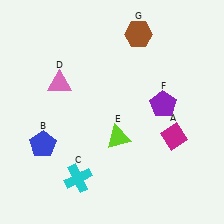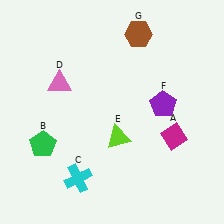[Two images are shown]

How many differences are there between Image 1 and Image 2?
There is 1 difference between the two images.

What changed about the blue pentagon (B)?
In Image 1, B is blue. In Image 2, it changed to green.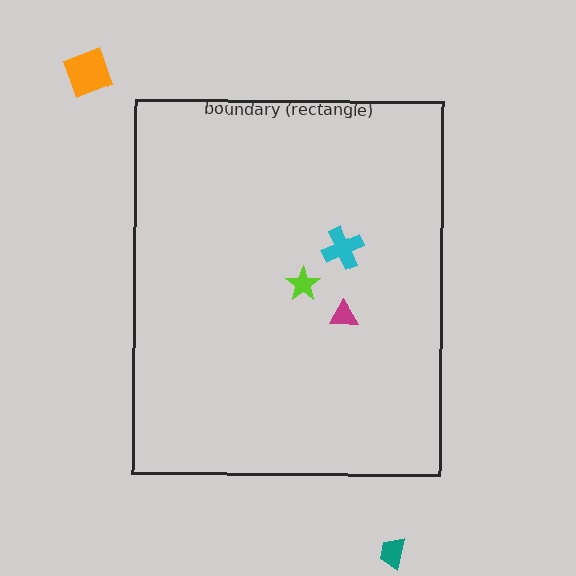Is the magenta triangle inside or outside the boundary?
Inside.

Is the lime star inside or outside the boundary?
Inside.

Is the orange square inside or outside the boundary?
Outside.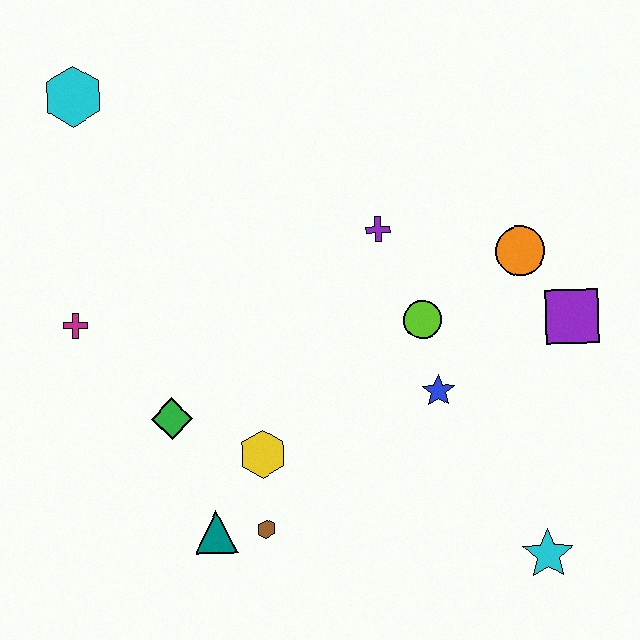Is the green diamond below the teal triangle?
No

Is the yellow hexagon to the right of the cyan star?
No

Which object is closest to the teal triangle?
The brown hexagon is closest to the teal triangle.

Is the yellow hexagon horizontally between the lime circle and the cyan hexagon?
Yes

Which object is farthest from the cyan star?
The cyan hexagon is farthest from the cyan star.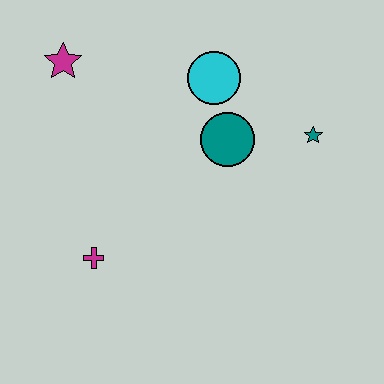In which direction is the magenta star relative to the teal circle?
The magenta star is to the left of the teal circle.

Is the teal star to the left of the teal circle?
No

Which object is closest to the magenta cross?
The teal circle is closest to the magenta cross.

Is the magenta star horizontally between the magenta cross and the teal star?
No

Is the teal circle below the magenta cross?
No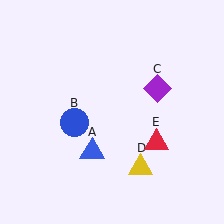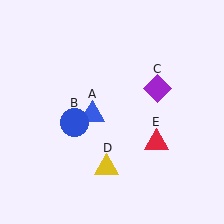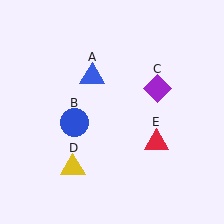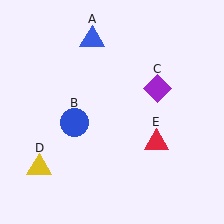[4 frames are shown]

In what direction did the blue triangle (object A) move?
The blue triangle (object A) moved up.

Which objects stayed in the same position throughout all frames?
Blue circle (object B) and purple diamond (object C) and red triangle (object E) remained stationary.